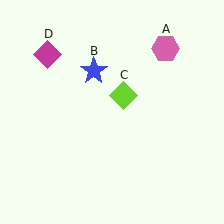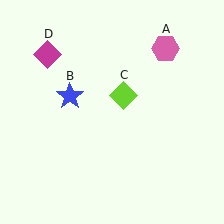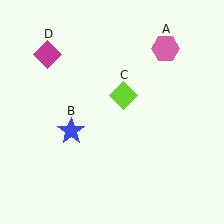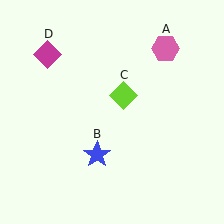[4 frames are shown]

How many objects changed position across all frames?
1 object changed position: blue star (object B).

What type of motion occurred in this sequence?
The blue star (object B) rotated counterclockwise around the center of the scene.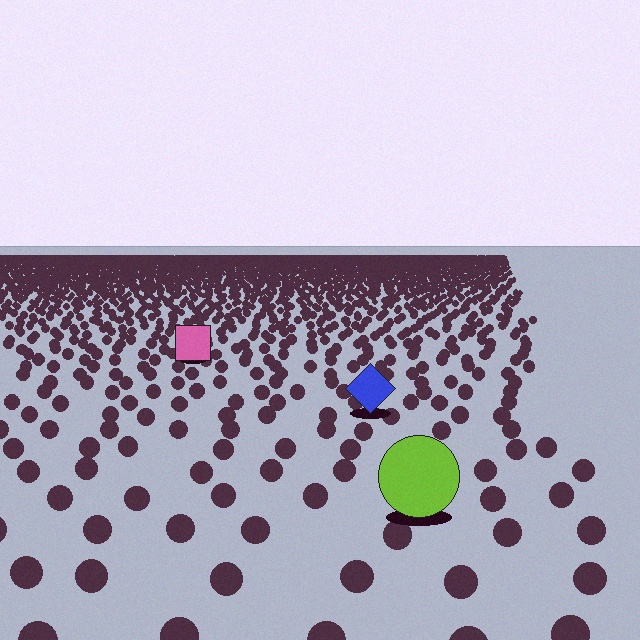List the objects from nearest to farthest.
From nearest to farthest: the lime circle, the blue diamond, the pink square.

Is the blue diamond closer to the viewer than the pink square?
Yes. The blue diamond is closer — you can tell from the texture gradient: the ground texture is coarser near it.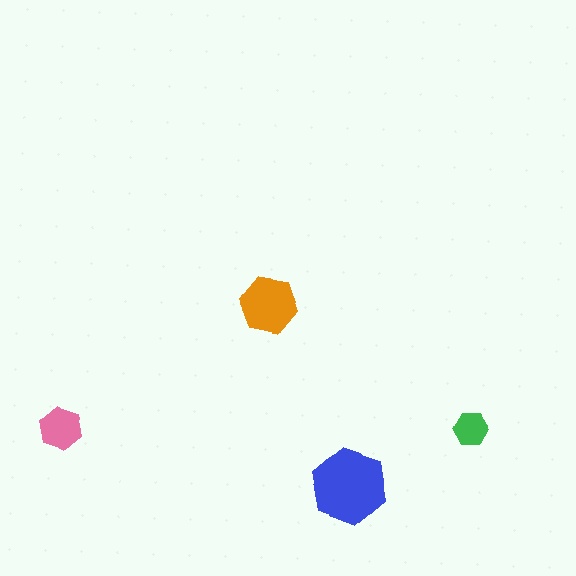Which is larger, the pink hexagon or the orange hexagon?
The orange one.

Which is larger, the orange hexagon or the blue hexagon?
The blue one.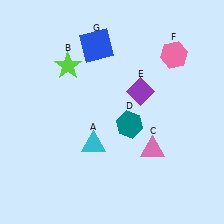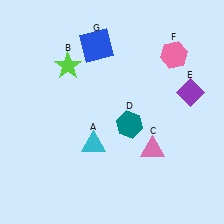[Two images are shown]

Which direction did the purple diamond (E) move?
The purple diamond (E) moved right.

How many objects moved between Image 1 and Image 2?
1 object moved between the two images.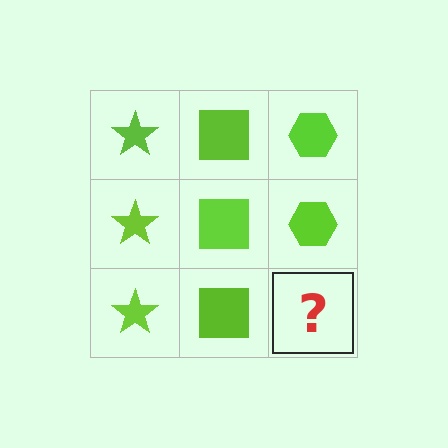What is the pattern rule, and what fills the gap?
The rule is that each column has a consistent shape. The gap should be filled with a lime hexagon.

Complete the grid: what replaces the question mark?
The question mark should be replaced with a lime hexagon.